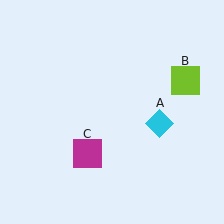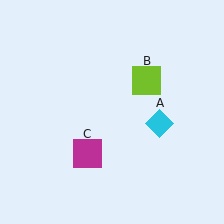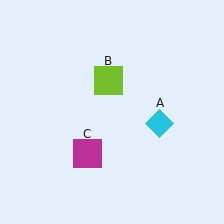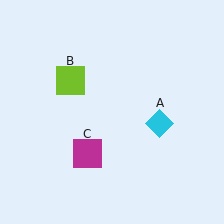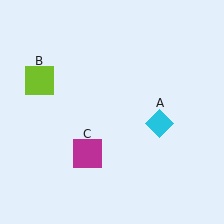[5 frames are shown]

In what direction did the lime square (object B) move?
The lime square (object B) moved left.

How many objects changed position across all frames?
1 object changed position: lime square (object B).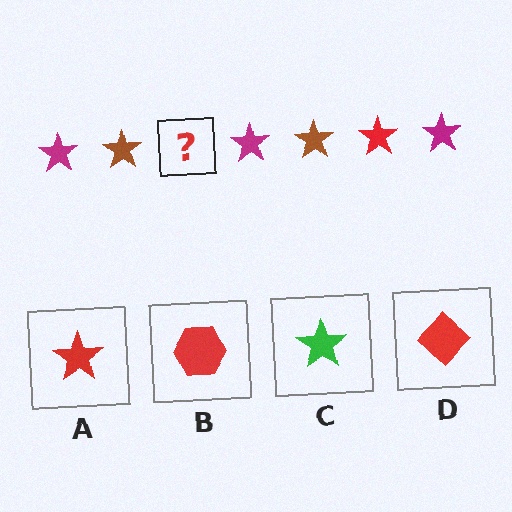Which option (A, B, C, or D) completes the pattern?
A.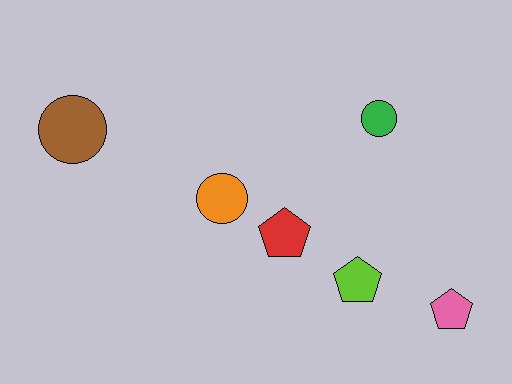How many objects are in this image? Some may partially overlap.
There are 6 objects.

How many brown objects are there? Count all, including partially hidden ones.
There is 1 brown object.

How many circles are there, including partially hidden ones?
There are 3 circles.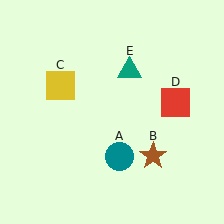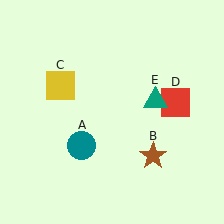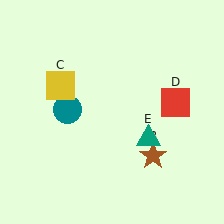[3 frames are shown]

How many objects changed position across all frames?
2 objects changed position: teal circle (object A), teal triangle (object E).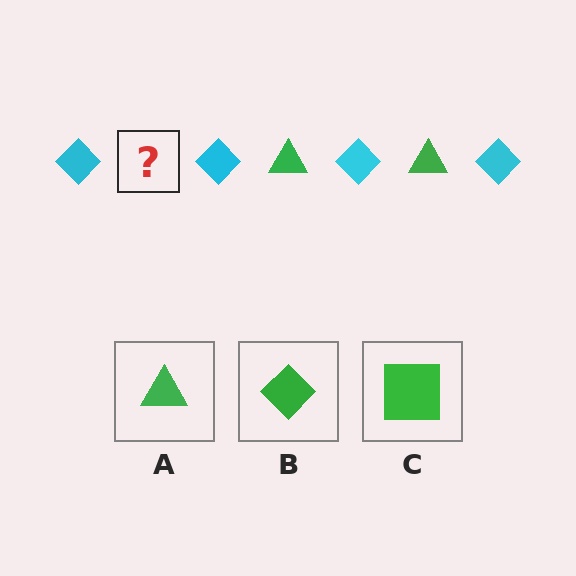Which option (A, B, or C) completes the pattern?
A.